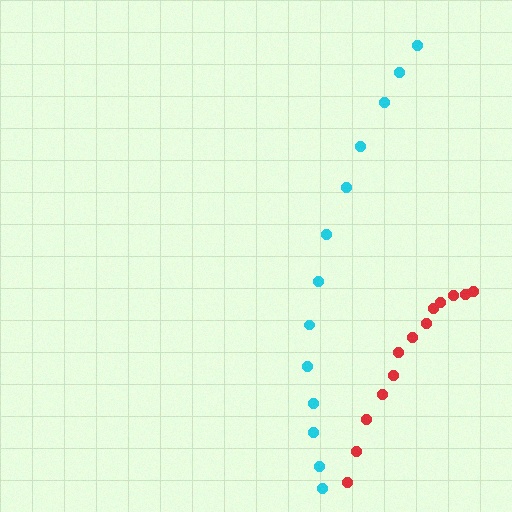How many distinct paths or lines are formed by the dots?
There are 2 distinct paths.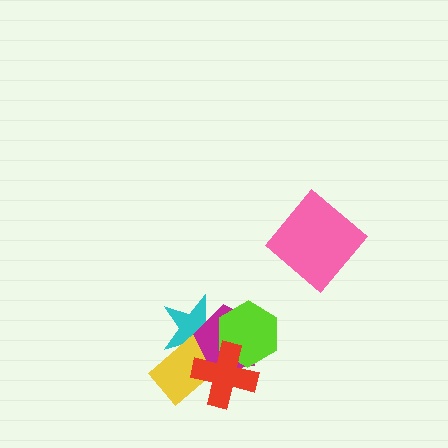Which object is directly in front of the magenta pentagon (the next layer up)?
The lime hexagon is directly in front of the magenta pentagon.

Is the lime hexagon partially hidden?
Yes, it is partially covered by another shape.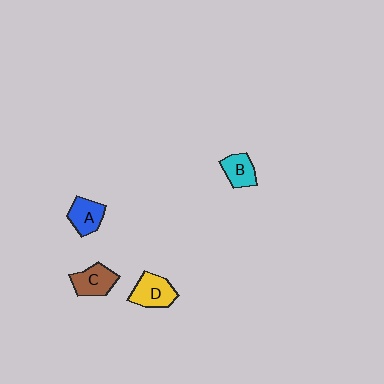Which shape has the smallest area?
Shape B (cyan).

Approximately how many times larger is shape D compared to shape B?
Approximately 1.3 times.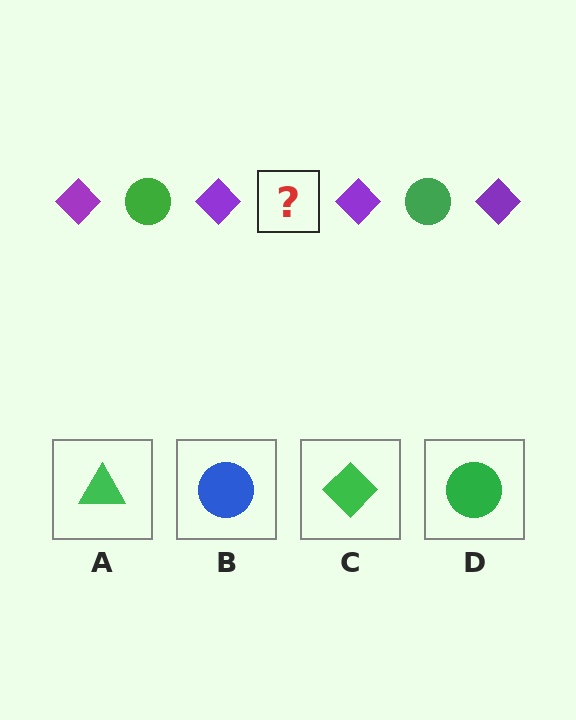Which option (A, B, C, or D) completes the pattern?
D.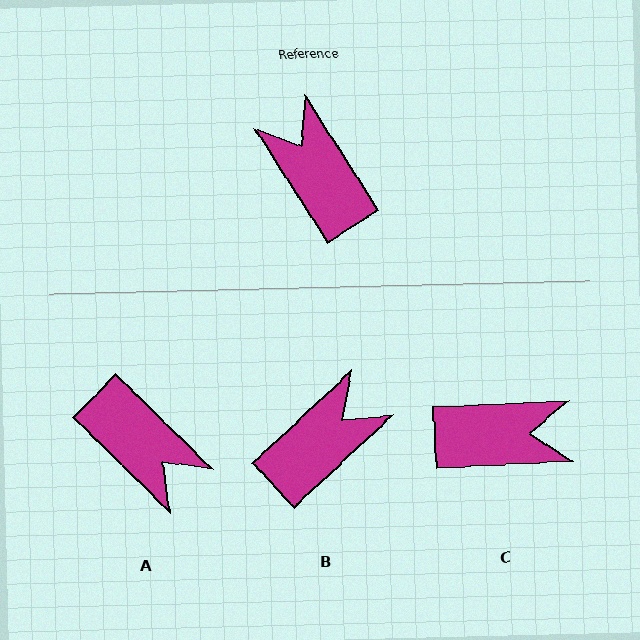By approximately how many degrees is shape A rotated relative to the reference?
Approximately 167 degrees clockwise.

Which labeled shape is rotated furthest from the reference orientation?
A, about 167 degrees away.